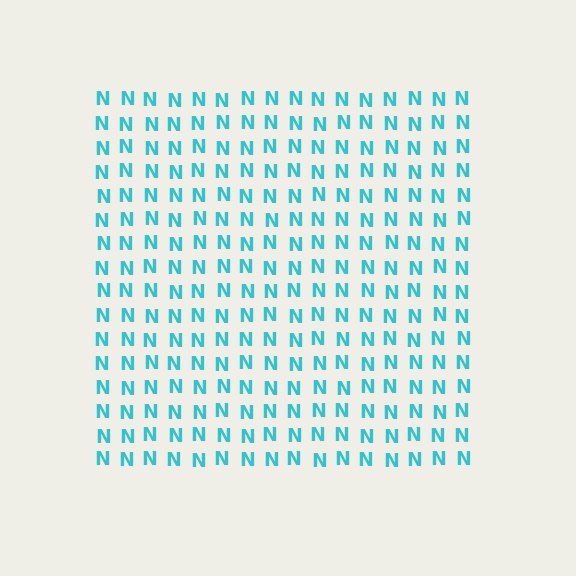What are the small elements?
The small elements are letter N's.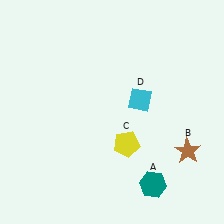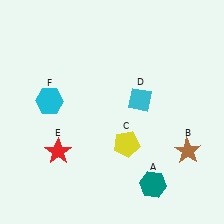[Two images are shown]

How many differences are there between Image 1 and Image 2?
There are 2 differences between the two images.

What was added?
A red star (E), a cyan hexagon (F) were added in Image 2.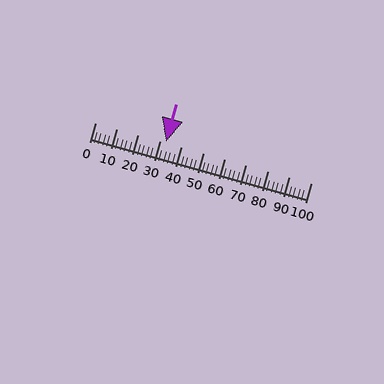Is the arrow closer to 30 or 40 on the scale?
The arrow is closer to 30.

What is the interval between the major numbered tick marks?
The major tick marks are spaced 10 units apart.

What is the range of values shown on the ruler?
The ruler shows values from 0 to 100.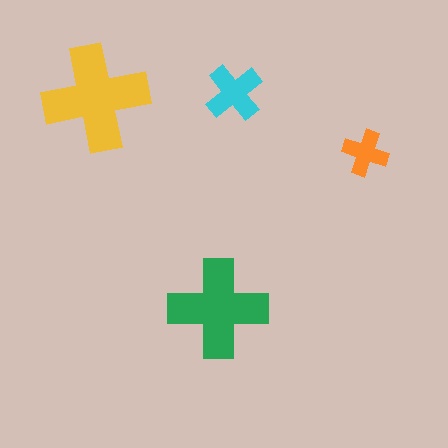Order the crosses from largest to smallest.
the yellow one, the green one, the cyan one, the orange one.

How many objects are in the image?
There are 4 objects in the image.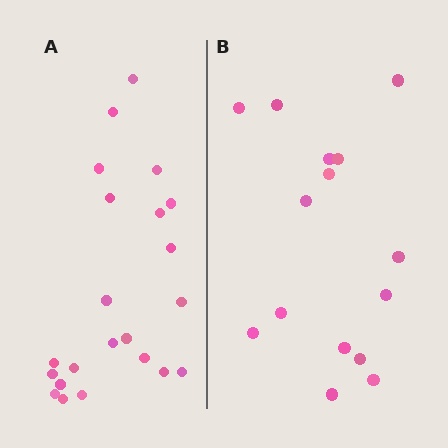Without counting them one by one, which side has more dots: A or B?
Region A (the left region) has more dots.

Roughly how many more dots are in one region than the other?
Region A has roughly 8 or so more dots than region B.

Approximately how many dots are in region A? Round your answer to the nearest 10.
About 20 dots. (The exact count is 22, which rounds to 20.)